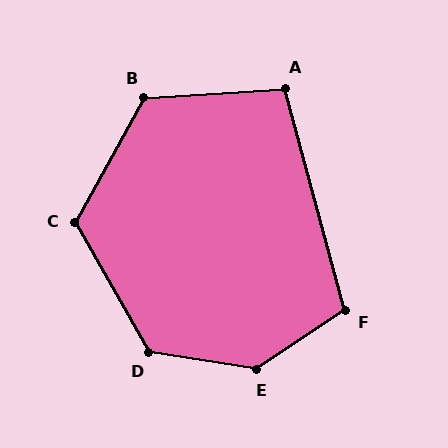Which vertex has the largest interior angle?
E, at approximately 138 degrees.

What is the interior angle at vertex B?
Approximately 123 degrees (obtuse).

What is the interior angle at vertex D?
Approximately 128 degrees (obtuse).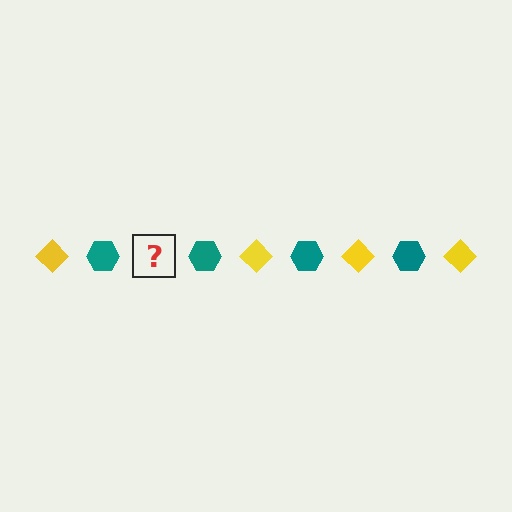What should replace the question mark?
The question mark should be replaced with a yellow diamond.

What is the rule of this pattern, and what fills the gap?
The rule is that the pattern alternates between yellow diamond and teal hexagon. The gap should be filled with a yellow diamond.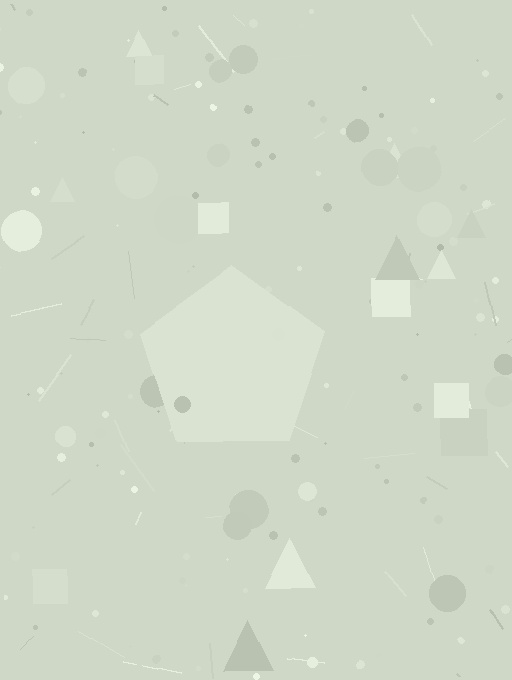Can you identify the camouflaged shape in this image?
The camouflaged shape is a pentagon.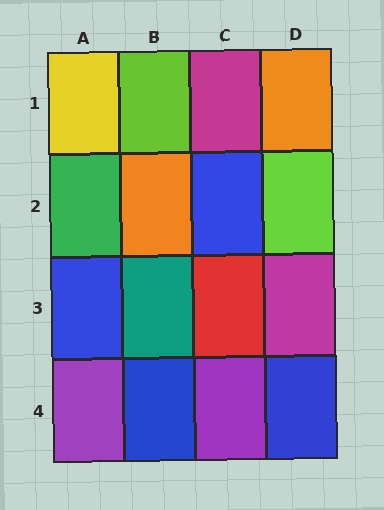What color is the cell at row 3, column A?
Blue.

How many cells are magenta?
2 cells are magenta.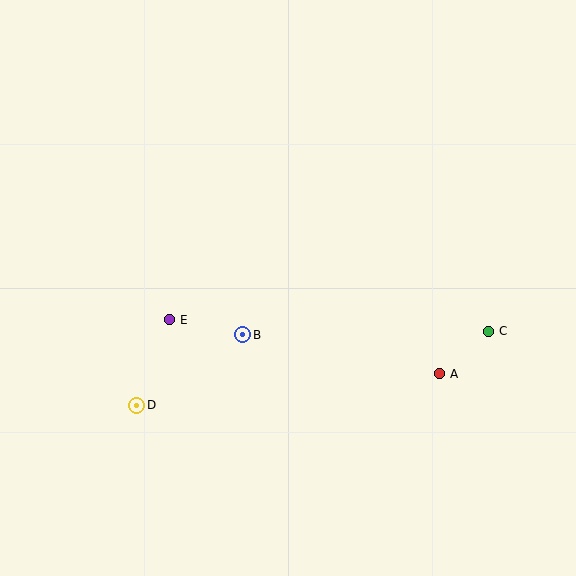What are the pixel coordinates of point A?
Point A is at (440, 374).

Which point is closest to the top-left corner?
Point E is closest to the top-left corner.